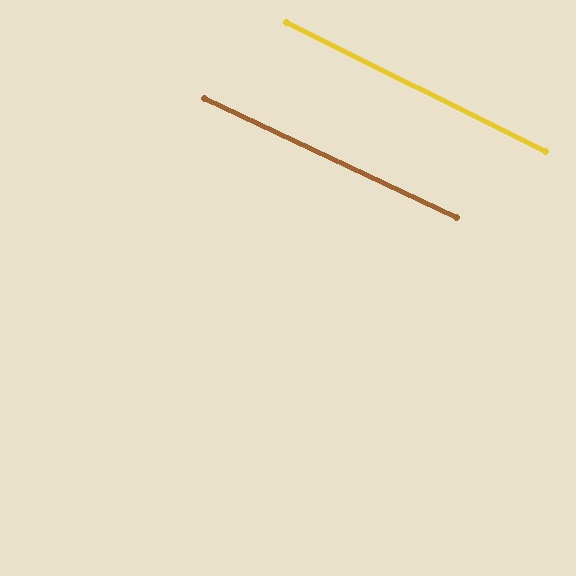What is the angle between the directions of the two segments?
Approximately 1 degree.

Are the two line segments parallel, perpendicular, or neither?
Parallel — their directions differ by only 1.2°.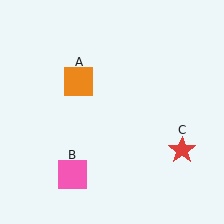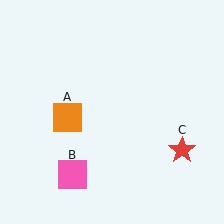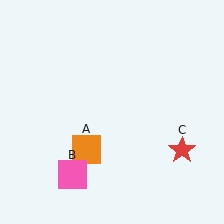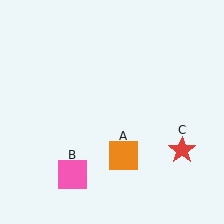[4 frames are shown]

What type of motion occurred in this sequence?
The orange square (object A) rotated counterclockwise around the center of the scene.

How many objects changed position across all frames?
1 object changed position: orange square (object A).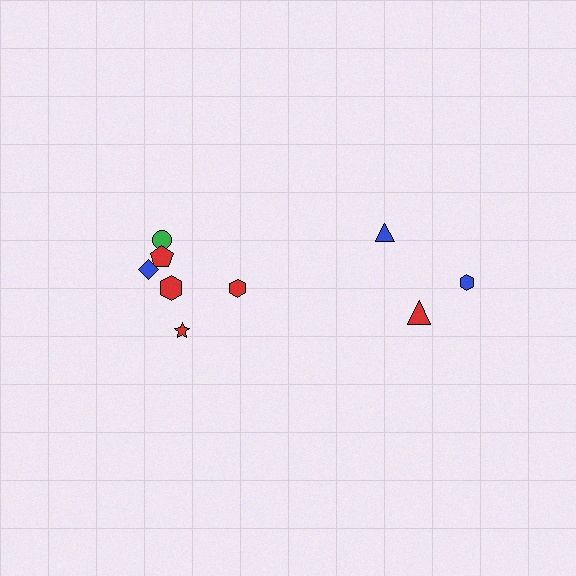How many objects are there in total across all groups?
There are 9 objects.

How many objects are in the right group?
There are 3 objects.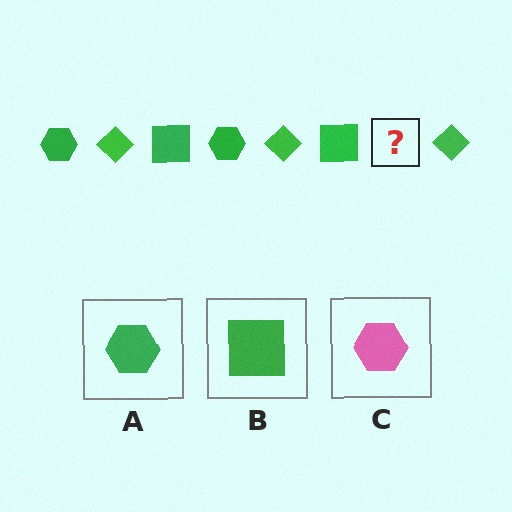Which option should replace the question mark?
Option A.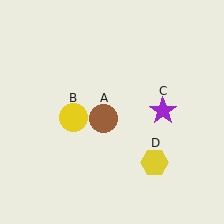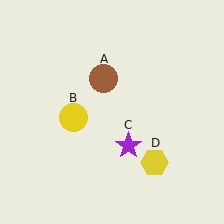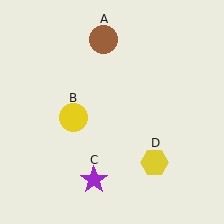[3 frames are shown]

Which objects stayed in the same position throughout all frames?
Yellow circle (object B) and yellow hexagon (object D) remained stationary.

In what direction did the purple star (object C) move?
The purple star (object C) moved down and to the left.